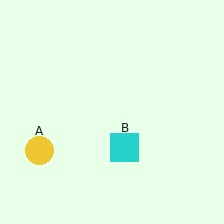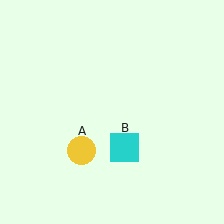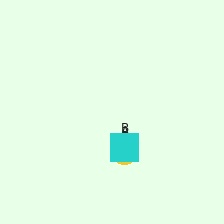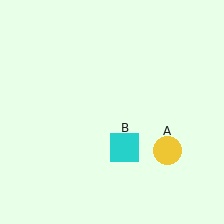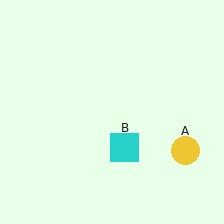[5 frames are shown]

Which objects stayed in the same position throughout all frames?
Cyan square (object B) remained stationary.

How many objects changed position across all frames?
1 object changed position: yellow circle (object A).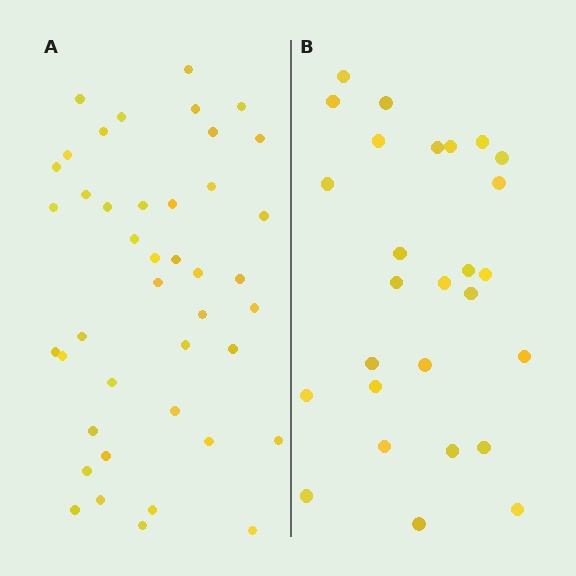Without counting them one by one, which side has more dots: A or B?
Region A (the left region) has more dots.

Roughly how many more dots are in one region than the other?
Region A has approximately 15 more dots than region B.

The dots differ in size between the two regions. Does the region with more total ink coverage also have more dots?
No. Region B has more total ink coverage because its dots are larger, but region A actually contains more individual dots. Total area can be misleading — the number of items is what matters here.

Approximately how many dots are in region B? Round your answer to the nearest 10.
About 30 dots. (The exact count is 27, which rounds to 30.)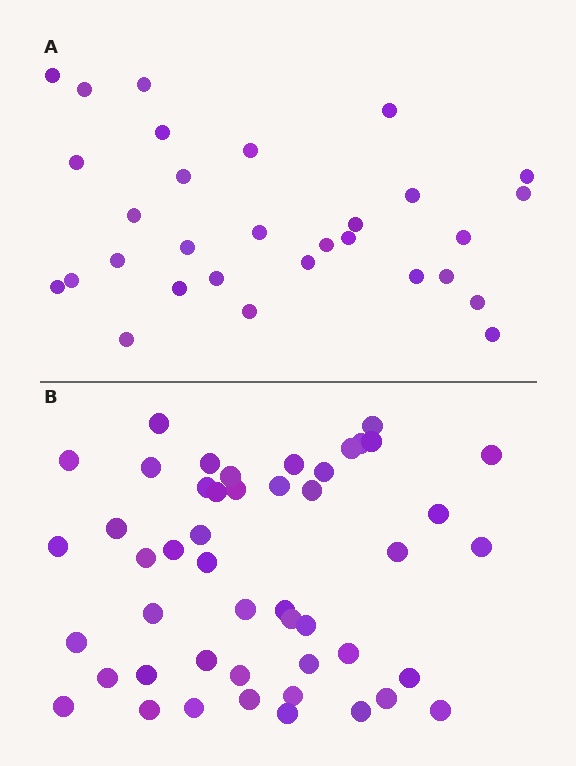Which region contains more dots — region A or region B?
Region B (the bottom region) has more dots.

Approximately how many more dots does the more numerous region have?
Region B has approximately 20 more dots than region A.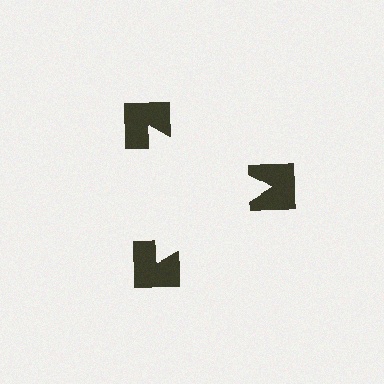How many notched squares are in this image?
There are 3 — one at each vertex of the illusory triangle.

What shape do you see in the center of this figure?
An illusory triangle — its edges are inferred from the aligned wedge cuts in the notched squares, not physically drawn.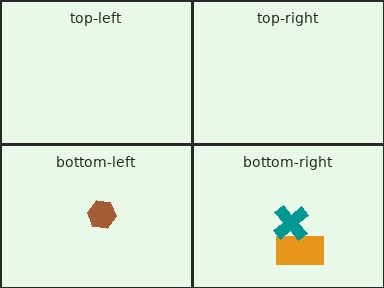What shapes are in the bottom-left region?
The brown hexagon.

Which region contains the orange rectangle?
The bottom-right region.